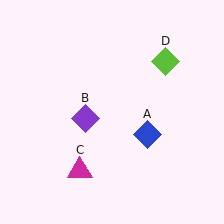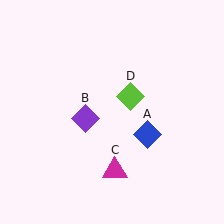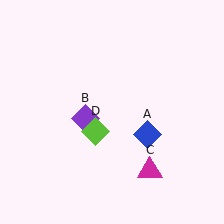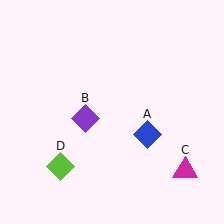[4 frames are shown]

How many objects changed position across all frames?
2 objects changed position: magenta triangle (object C), lime diamond (object D).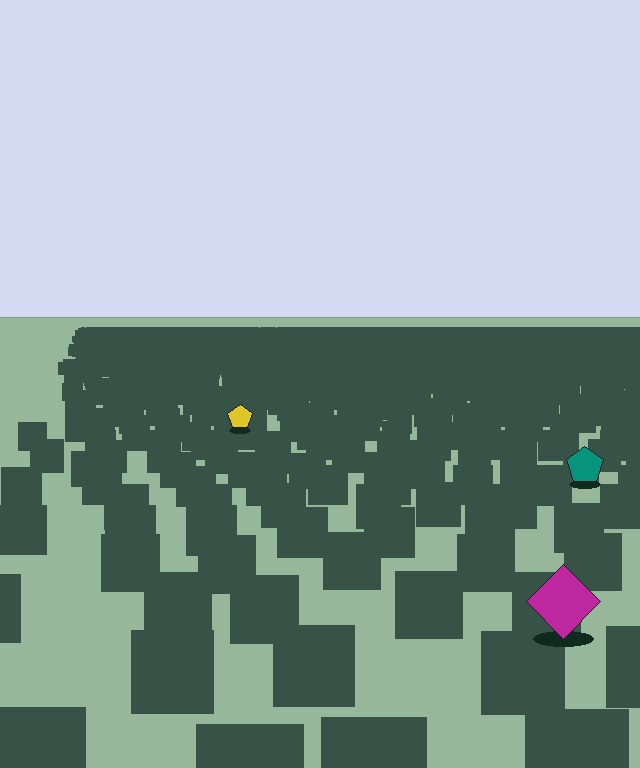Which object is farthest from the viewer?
The yellow pentagon is farthest from the viewer. It appears smaller and the ground texture around it is denser.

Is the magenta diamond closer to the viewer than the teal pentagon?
Yes. The magenta diamond is closer — you can tell from the texture gradient: the ground texture is coarser near it.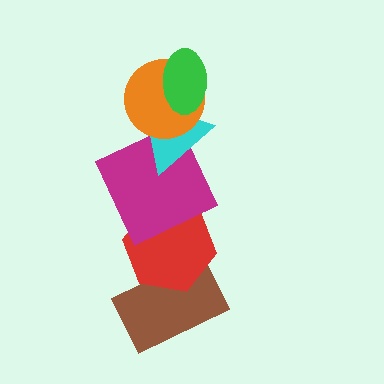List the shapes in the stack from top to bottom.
From top to bottom: the green ellipse, the orange circle, the cyan triangle, the magenta square, the red hexagon, the brown rectangle.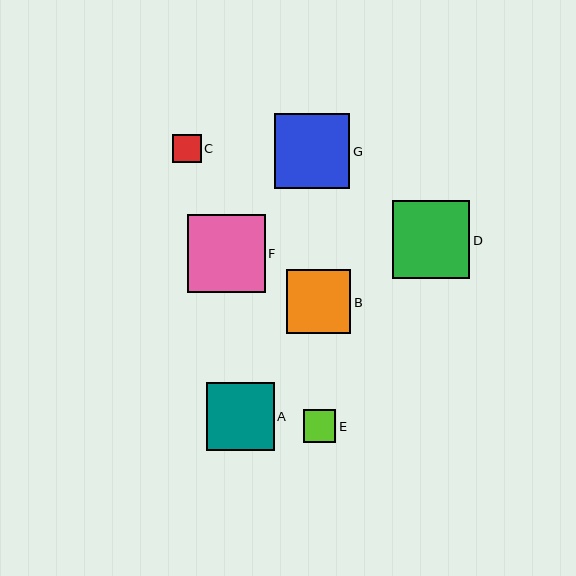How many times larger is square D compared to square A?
Square D is approximately 1.1 times the size of square A.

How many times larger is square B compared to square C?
Square B is approximately 2.3 times the size of square C.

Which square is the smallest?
Square C is the smallest with a size of approximately 29 pixels.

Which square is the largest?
Square D is the largest with a size of approximately 78 pixels.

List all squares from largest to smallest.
From largest to smallest: D, F, G, A, B, E, C.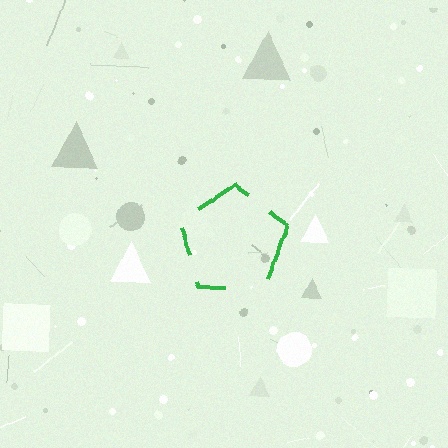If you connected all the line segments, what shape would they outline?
They would outline a pentagon.